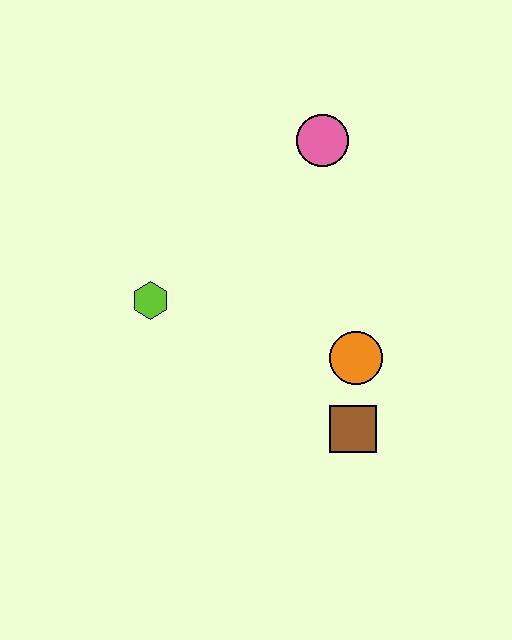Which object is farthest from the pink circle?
The brown square is farthest from the pink circle.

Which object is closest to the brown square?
The orange circle is closest to the brown square.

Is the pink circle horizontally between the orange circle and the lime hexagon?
Yes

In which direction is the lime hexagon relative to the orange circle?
The lime hexagon is to the left of the orange circle.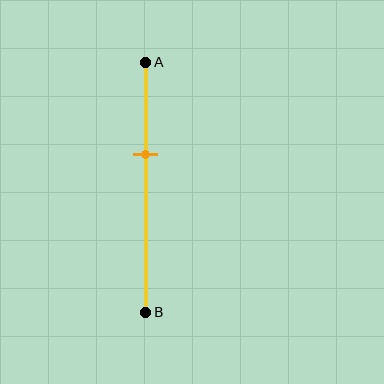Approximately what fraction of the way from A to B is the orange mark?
The orange mark is approximately 35% of the way from A to B.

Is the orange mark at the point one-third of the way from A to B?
No, the mark is at about 35% from A, not at the 33% one-third point.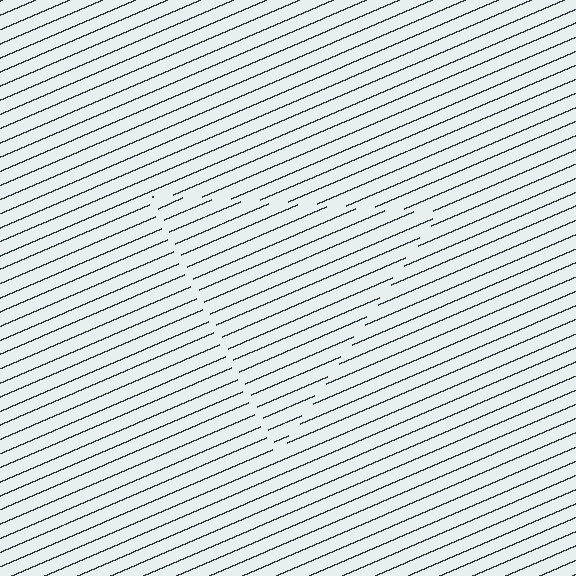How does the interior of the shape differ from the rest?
The interior of the shape contains the same grating, shifted by half a period — the contour is defined by the phase discontinuity where line-ends from the inner and outer gratings abut.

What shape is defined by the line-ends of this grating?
An illusory triangle. The interior of the shape contains the same grating, shifted by half a period — the contour is defined by the phase discontinuity where line-ends from the inner and outer gratings abut.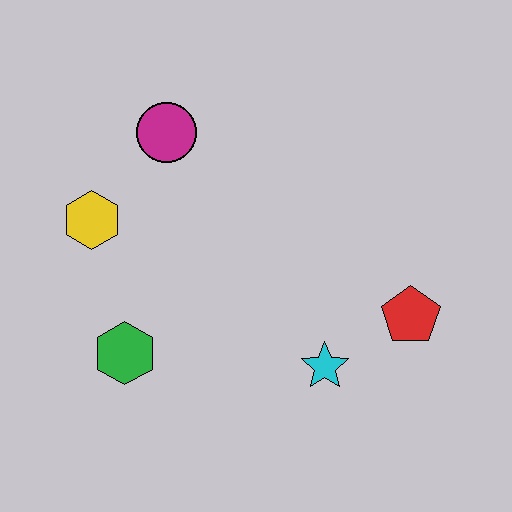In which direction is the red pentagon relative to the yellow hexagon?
The red pentagon is to the right of the yellow hexagon.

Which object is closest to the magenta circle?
The yellow hexagon is closest to the magenta circle.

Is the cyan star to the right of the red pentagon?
No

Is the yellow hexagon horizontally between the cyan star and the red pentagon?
No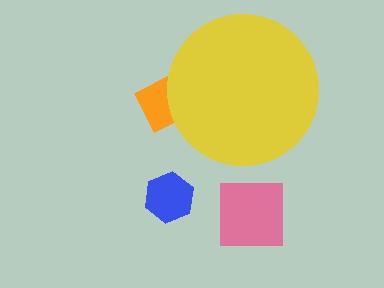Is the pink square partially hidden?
No, the pink square is fully visible.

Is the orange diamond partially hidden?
Yes, the orange diamond is partially hidden behind the yellow circle.